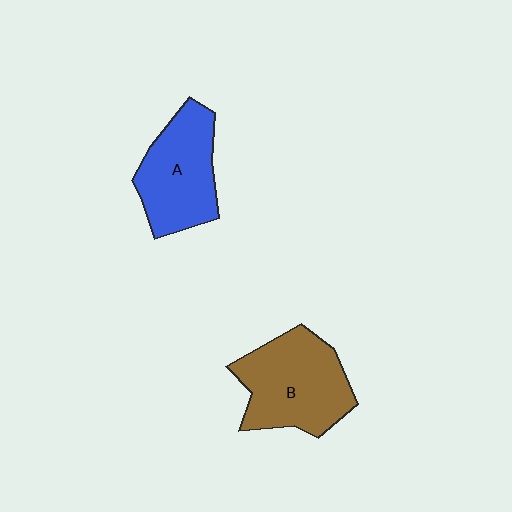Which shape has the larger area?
Shape B (brown).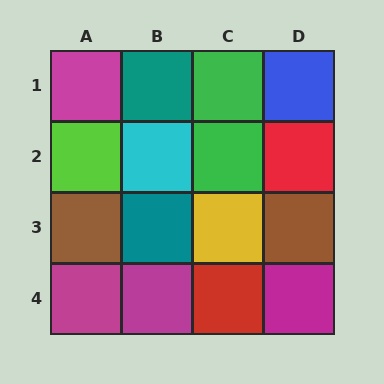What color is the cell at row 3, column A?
Brown.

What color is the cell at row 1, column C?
Green.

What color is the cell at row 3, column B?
Teal.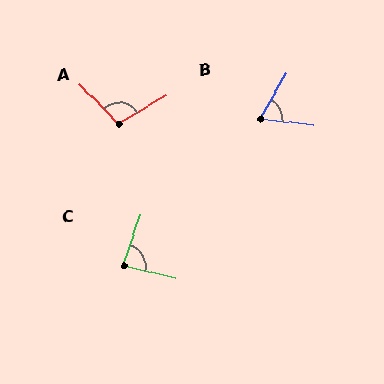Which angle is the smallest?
B, at approximately 67 degrees.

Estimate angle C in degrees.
Approximately 85 degrees.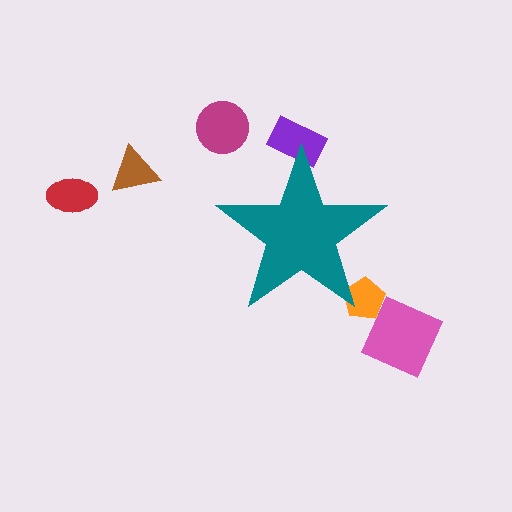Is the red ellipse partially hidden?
No, the red ellipse is fully visible.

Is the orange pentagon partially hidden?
Yes, the orange pentagon is partially hidden behind the teal star.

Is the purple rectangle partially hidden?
Yes, the purple rectangle is partially hidden behind the teal star.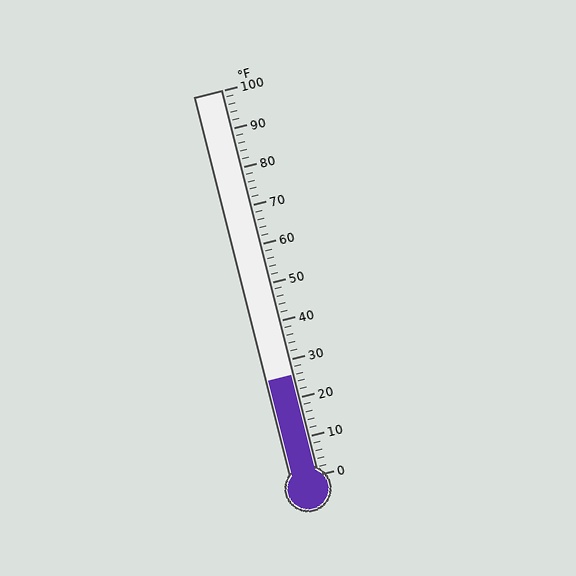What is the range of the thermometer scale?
The thermometer scale ranges from 0°F to 100°F.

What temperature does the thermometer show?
The thermometer shows approximately 26°F.